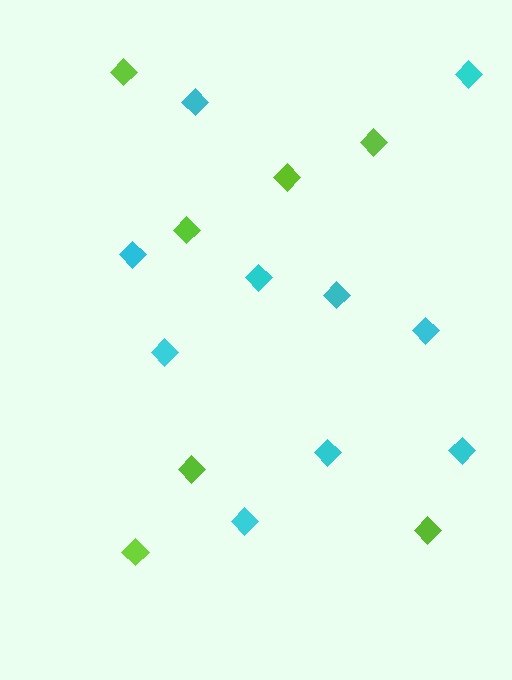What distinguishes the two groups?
There are 2 groups: one group of lime diamonds (7) and one group of cyan diamonds (10).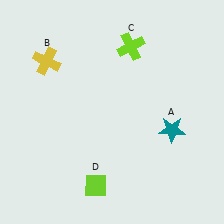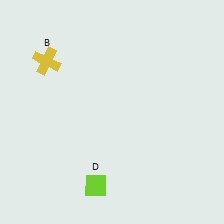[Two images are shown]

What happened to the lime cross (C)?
The lime cross (C) was removed in Image 2. It was in the top-right area of Image 1.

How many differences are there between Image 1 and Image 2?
There are 2 differences between the two images.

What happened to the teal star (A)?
The teal star (A) was removed in Image 2. It was in the bottom-right area of Image 1.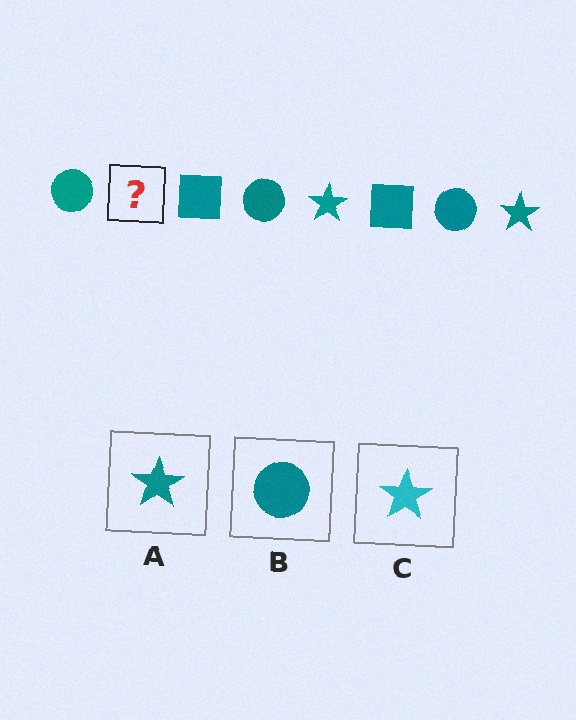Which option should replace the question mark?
Option A.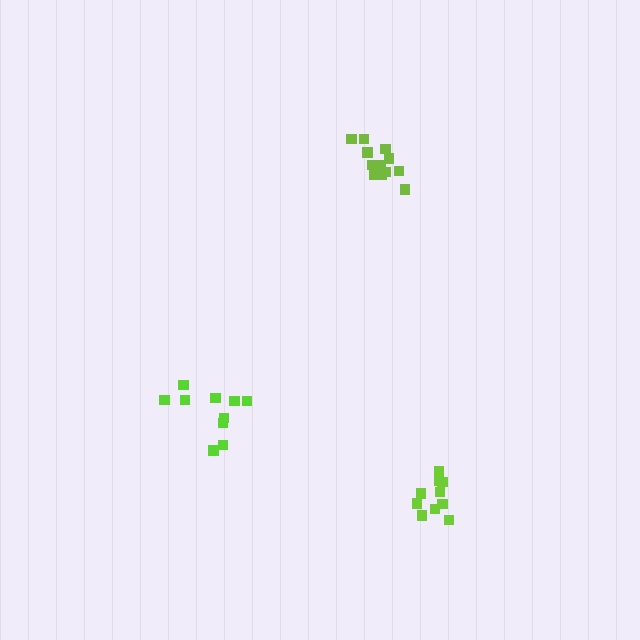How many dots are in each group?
Group 1: 12 dots, Group 2: 10 dots, Group 3: 11 dots (33 total).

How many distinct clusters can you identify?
There are 3 distinct clusters.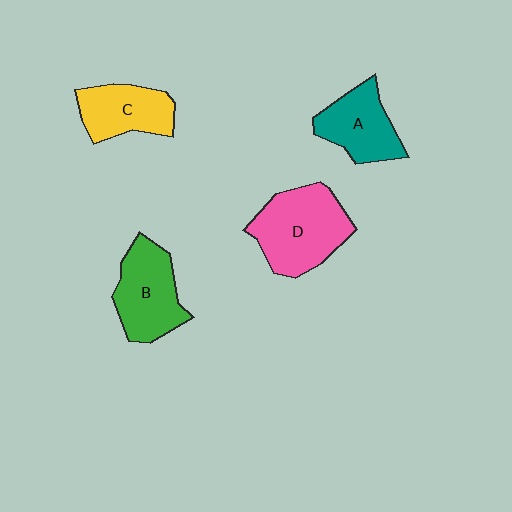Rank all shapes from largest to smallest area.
From largest to smallest: D (pink), B (green), A (teal), C (yellow).